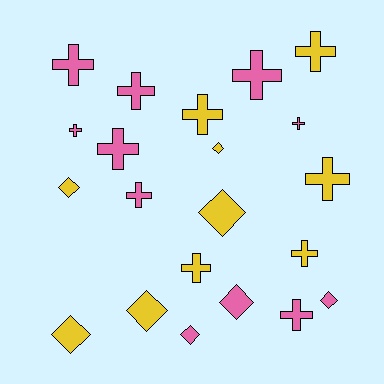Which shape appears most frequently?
Cross, with 13 objects.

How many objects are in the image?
There are 21 objects.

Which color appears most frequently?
Pink, with 11 objects.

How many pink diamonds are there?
There are 3 pink diamonds.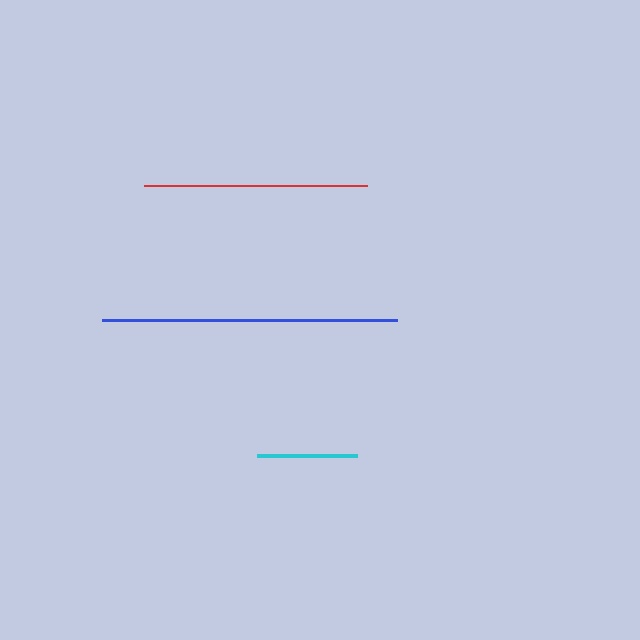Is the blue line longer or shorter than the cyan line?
The blue line is longer than the cyan line.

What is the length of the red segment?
The red segment is approximately 223 pixels long.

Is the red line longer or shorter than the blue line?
The blue line is longer than the red line.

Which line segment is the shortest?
The cyan line is the shortest at approximately 100 pixels.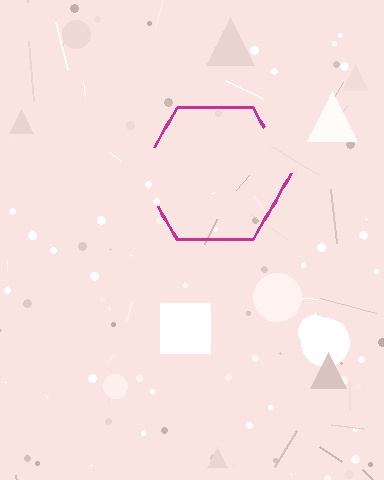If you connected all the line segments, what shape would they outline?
They would outline a hexagon.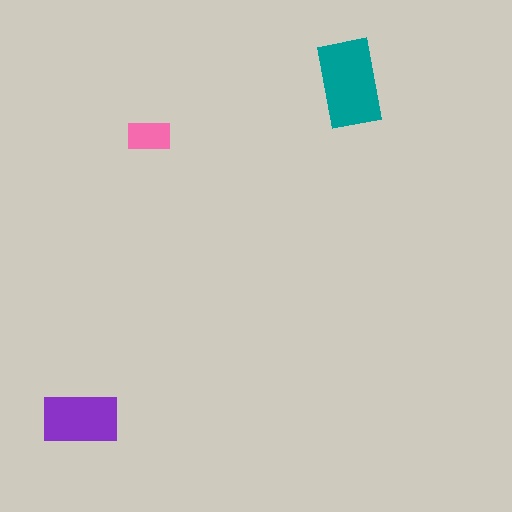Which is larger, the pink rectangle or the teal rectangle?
The teal one.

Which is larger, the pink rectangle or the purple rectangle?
The purple one.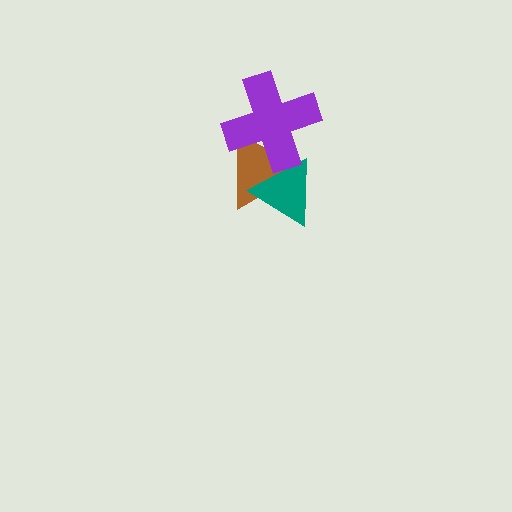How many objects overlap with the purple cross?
2 objects overlap with the purple cross.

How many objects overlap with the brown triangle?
2 objects overlap with the brown triangle.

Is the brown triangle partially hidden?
Yes, it is partially covered by another shape.